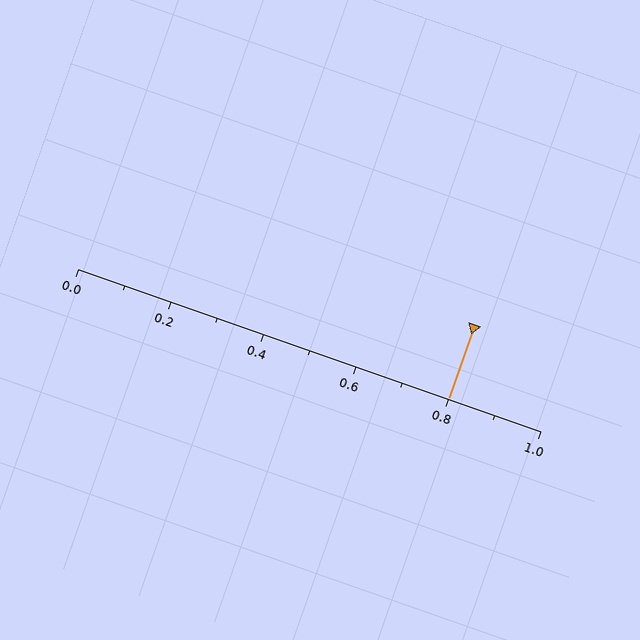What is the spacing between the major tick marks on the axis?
The major ticks are spaced 0.2 apart.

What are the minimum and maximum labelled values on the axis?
The axis runs from 0.0 to 1.0.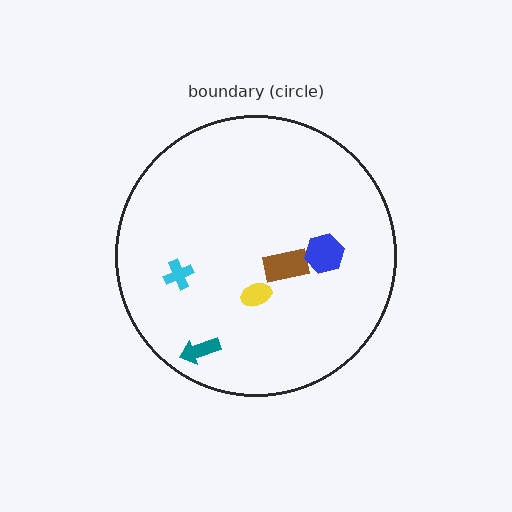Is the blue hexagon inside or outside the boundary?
Inside.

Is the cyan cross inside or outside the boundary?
Inside.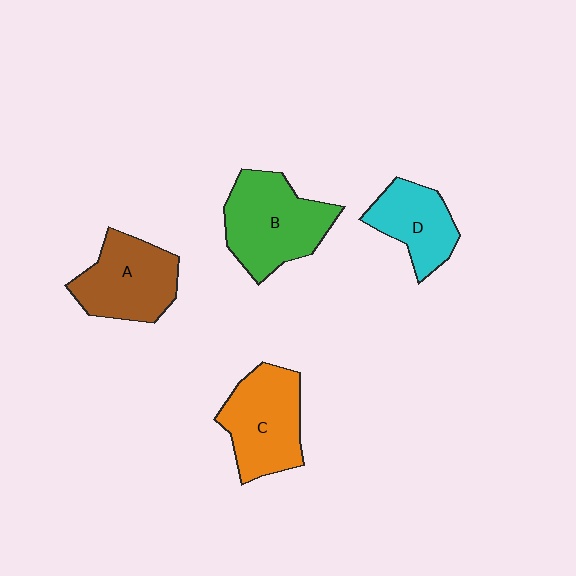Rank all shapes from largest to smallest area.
From largest to smallest: B (green), C (orange), A (brown), D (cyan).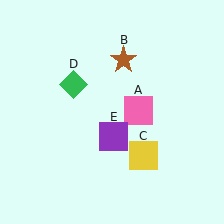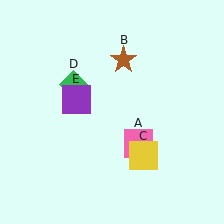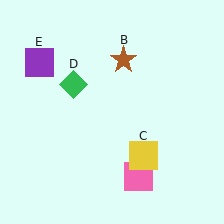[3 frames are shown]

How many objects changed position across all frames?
2 objects changed position: pink square (object A), purple square (object E).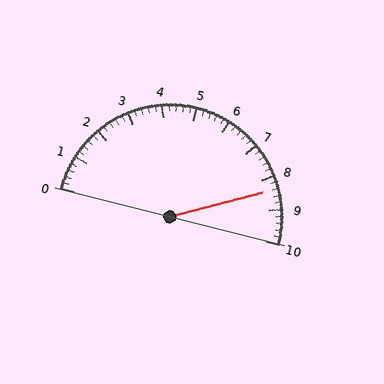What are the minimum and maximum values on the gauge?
The gauge ranges from 0 to 10.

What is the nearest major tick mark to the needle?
The nearest major tick mark is 8.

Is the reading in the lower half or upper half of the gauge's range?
The reading is in the upper half of the range (0 to 10).